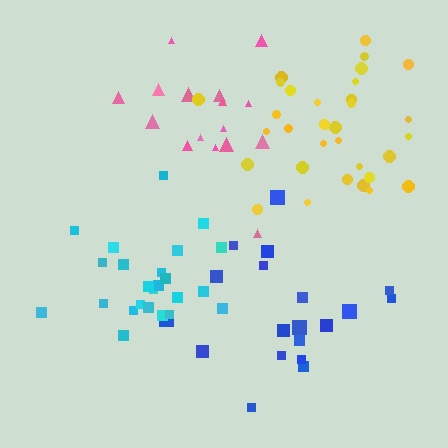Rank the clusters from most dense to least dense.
cyan, yellow, pink, blue.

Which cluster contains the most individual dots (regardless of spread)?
Yellow (32).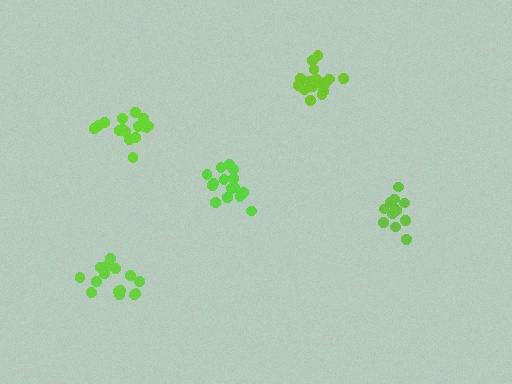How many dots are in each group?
Group 1: 17 dots, Group 2: 12 dots, Group 3: 16 dots, Group 4: 15 dots, Group 5: 16 dots (76 total).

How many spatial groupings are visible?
There are 5 spatial groupings.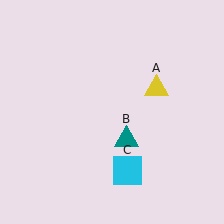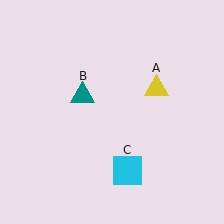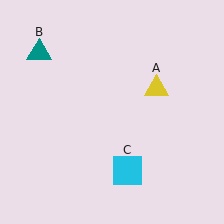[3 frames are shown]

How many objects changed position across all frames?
1 object changed position: teal triangle (object B).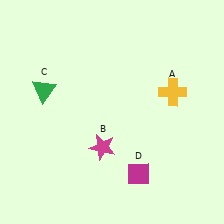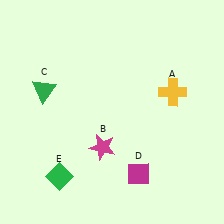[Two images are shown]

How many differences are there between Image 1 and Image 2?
There is 1 difference between the two images.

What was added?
A green diamond (E) was added in Image 2.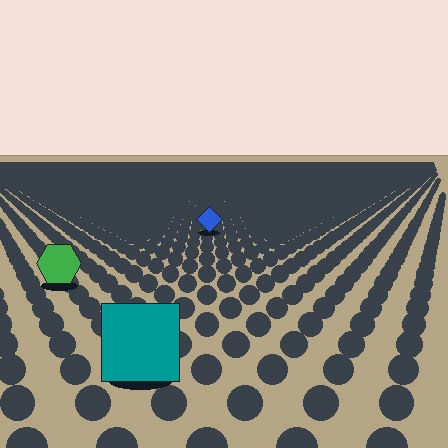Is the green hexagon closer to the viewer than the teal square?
No. The teal square is closer — you can tell from the texture gradient: the ground texture is coarser near it.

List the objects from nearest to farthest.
From nearest to farthest: the teal square, the green hexagon, the blue diamond.